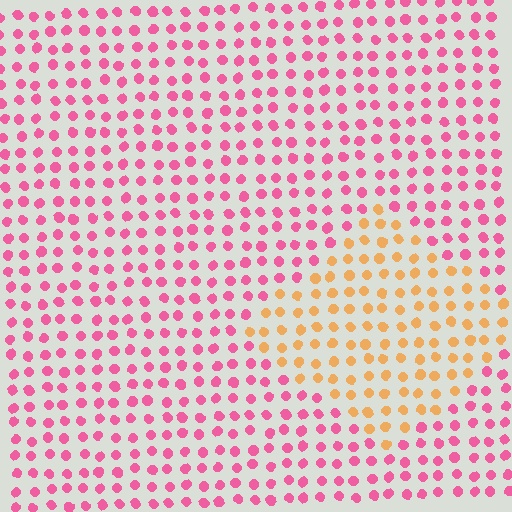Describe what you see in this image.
The image is filled with small pink elements in a uniform arrangement. A diamond-shaped region is visible where the elements are tinted to a slightly different hue, forming a subtle color boundary.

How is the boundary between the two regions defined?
The boundary is defined purely by a slight shift in hue (about 60 degrees). Spacing, size, and orientation are identical on both sides.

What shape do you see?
I see a diamond.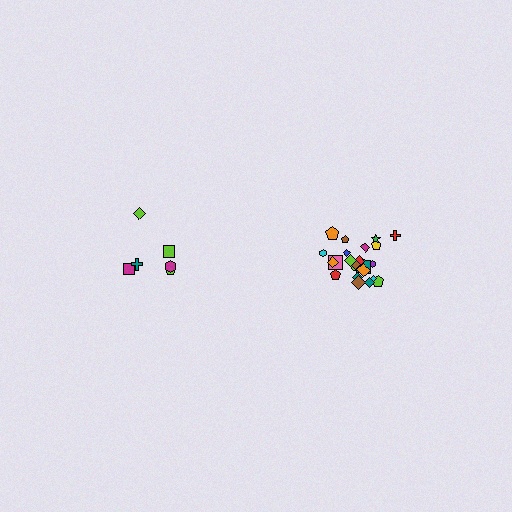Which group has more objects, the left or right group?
The right group.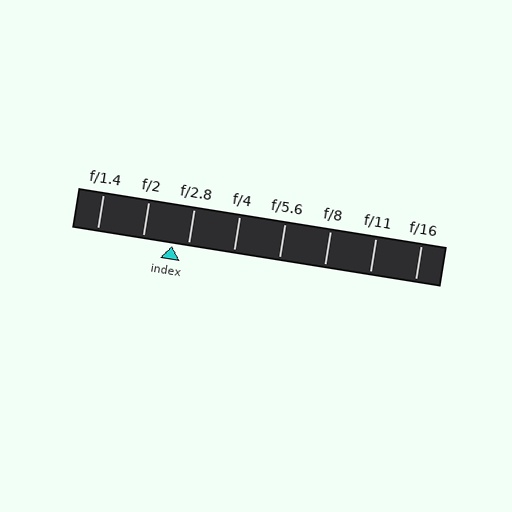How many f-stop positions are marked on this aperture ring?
There are 8 f-stop positions marked.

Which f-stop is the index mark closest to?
The index mark is closest to f/2.8.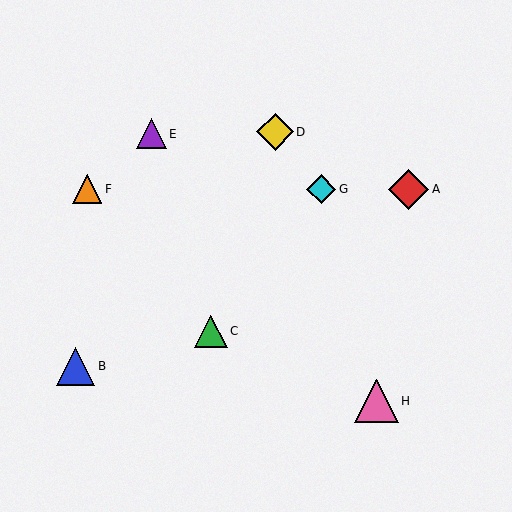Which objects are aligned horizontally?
Objects A, F, G are aligned horizontally.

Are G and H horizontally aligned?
No, G is at y≈189 and H is at y≈401.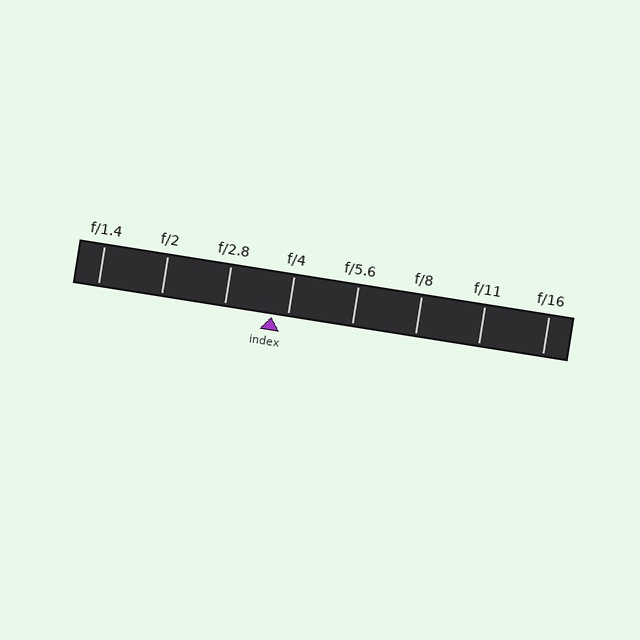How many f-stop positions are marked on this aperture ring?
There are 8 f-stop positions marked.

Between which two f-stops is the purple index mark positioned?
The index mark is between f/2.8 and f/4.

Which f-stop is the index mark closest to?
The index mark is closest to f/4.